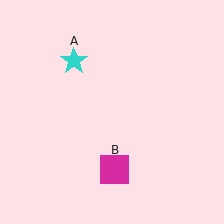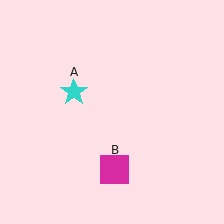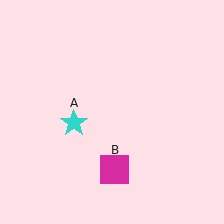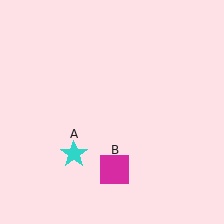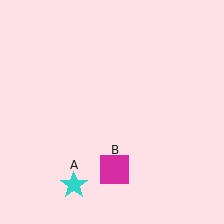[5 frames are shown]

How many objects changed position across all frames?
1 object changed position: cyan star (object A).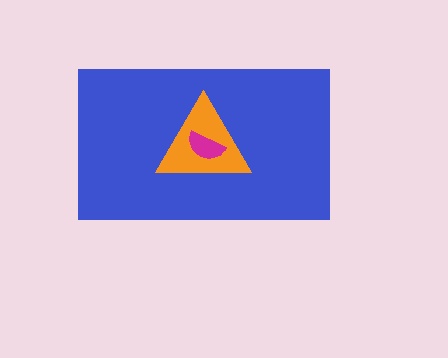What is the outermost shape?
The blue rectangle.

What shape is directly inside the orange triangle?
The magenta semicircle.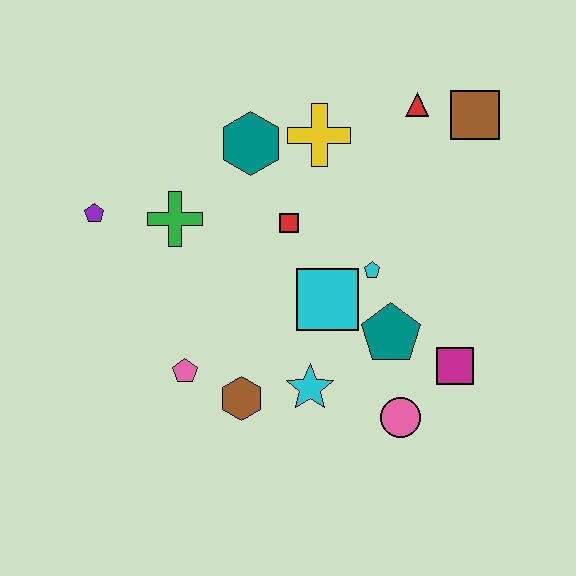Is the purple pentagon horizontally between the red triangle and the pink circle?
No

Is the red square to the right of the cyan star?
No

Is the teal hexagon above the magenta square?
Yes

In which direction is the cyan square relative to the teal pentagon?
The cyan square is to the left of the teal pentagon.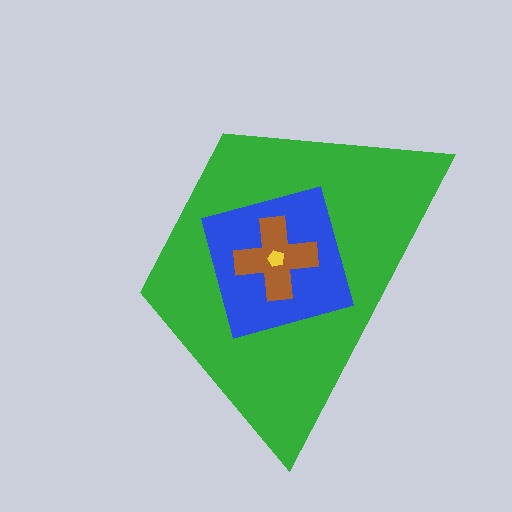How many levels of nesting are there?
4.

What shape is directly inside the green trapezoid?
The blue square.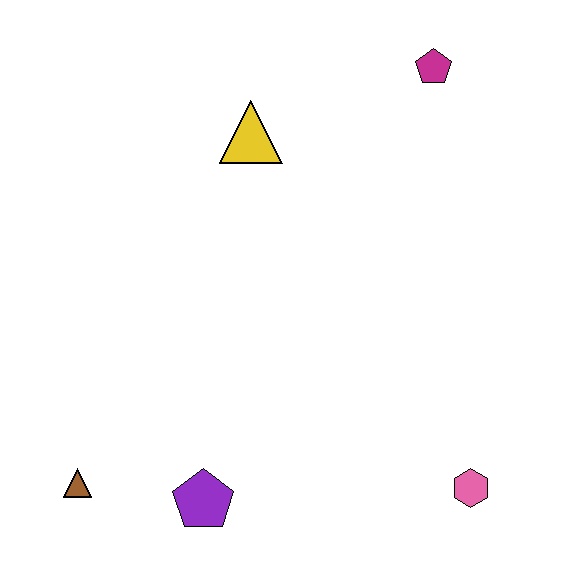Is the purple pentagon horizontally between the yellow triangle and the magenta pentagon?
No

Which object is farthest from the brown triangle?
The magenta pentagon is farthest from the brown triangle.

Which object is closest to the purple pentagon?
The brown triangle is closest to the purple pentagon.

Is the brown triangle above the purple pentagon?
Yes